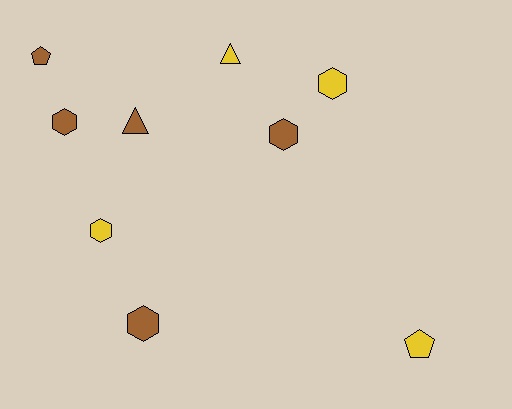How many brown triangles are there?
There is 1 brown triangle.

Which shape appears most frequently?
Hexagon, with 5 objects.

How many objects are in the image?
There are 9 objects.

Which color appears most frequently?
Brown, with 5 objects.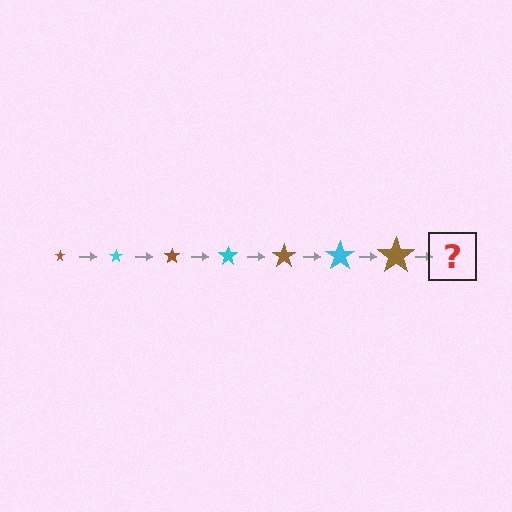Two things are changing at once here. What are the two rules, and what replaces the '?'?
The two rules are that the star grows larger each step and the color cycles through brown and cyan. The '?' should be a cyan star, larger than the previous one.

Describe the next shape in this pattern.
It should be a cyan star, larger than the previous one.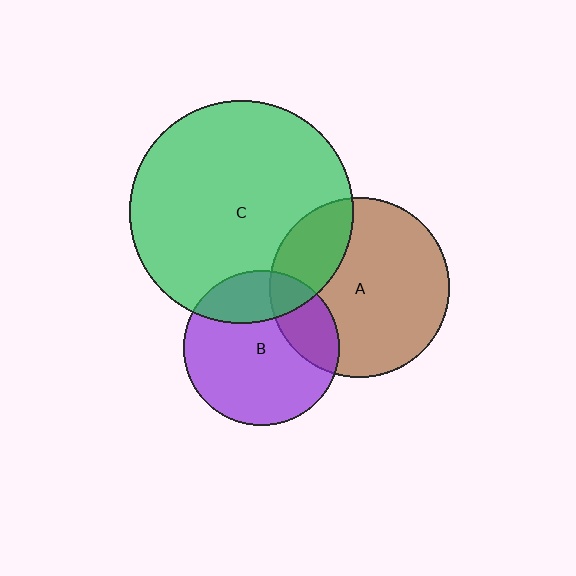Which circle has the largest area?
Circle C (green).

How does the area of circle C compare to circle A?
Approximately 1.5 times.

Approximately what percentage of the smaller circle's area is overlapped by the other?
Approximately 25%.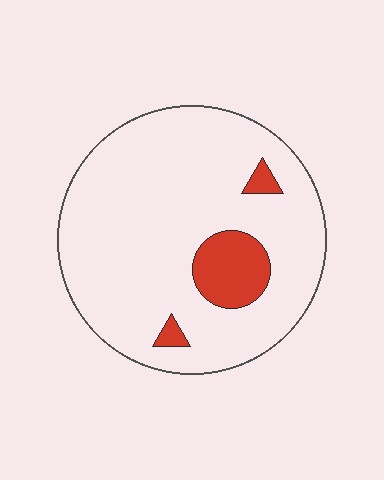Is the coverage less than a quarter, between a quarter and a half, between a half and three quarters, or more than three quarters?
Less than a quarter.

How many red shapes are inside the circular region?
3.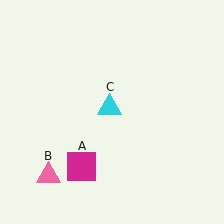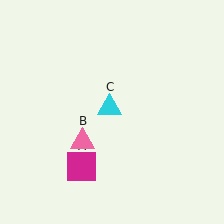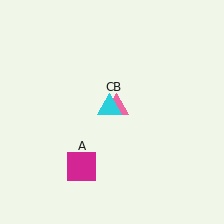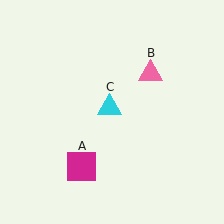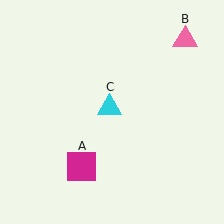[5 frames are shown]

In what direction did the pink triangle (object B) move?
The pink triangle (object B) moved up and to the right.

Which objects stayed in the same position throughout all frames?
Magenta square (object A) and cyan triangle (object C) remained stationary.